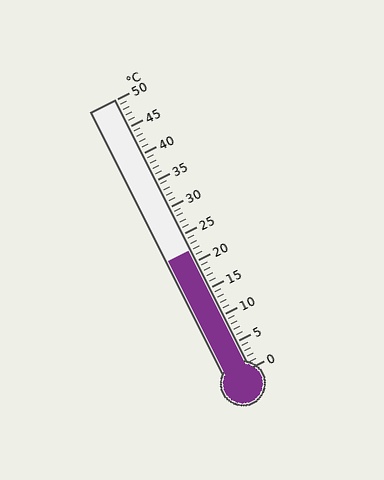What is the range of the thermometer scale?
The thermometer scale ranges from 0°C to 50°C.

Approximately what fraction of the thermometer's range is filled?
The thermometer is filled to approximately 45% of its range.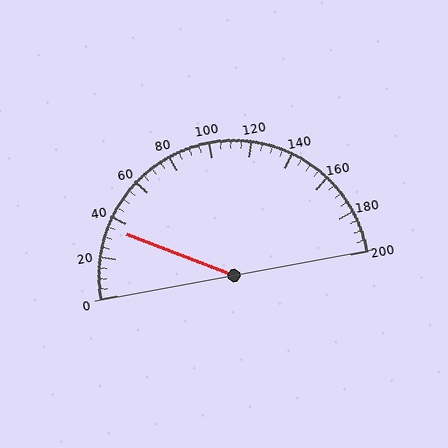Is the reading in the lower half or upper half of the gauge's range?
The reading is in the lower half of the range (0 to 200).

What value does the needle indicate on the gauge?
The needle indicates approximately 35.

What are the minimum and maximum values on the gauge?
The gauge ranges from 0 to 200.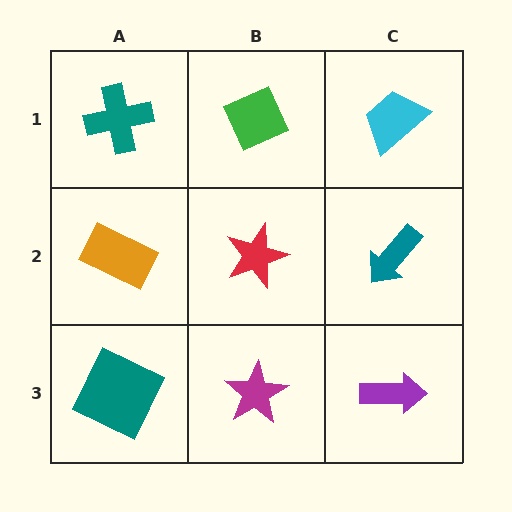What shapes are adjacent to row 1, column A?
An orange rectangle (row 2, column A), a green diamond (row 1, column B).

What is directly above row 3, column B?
A red star.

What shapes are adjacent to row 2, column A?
A teal cross (row 1, column A), a teal square (row 3, column A), a red star (row 2, column B).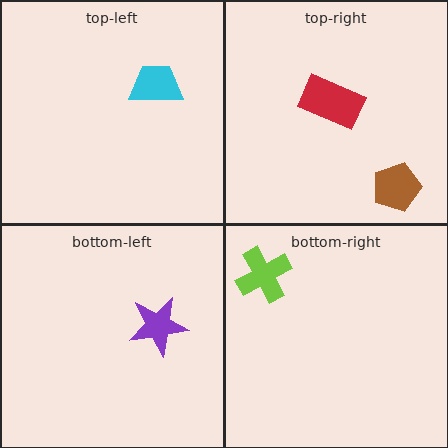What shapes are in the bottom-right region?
The lime cross.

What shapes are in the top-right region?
The brown pentagon, the red rectangle.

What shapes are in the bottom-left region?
The purple star.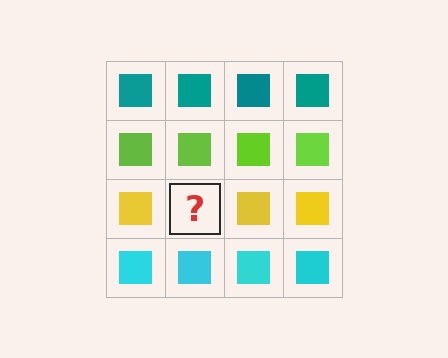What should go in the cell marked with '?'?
The missing cell should contain a yellow square.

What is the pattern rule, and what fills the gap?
The rule is that each row has a consistent color. The gap should be filled with a yellow square.